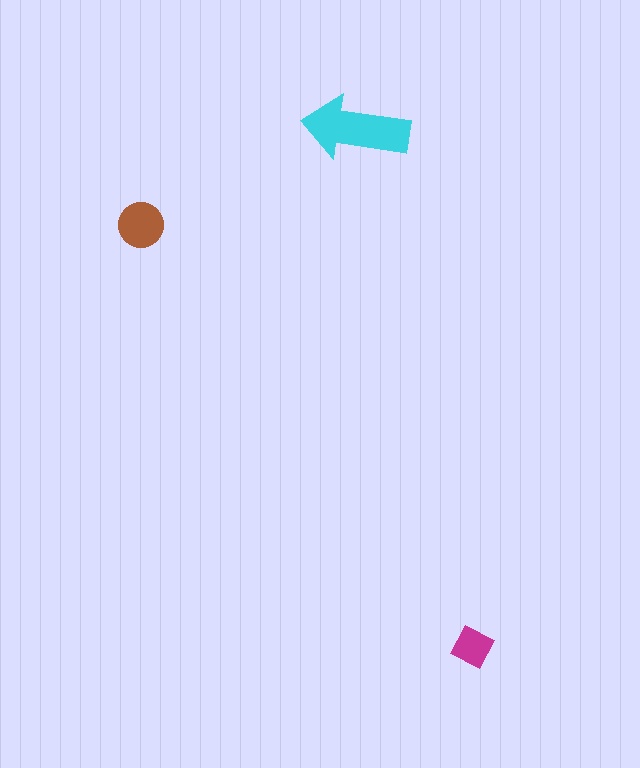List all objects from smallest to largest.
The magenta square, the brown circle, the cyan arrow.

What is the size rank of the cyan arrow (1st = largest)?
1st.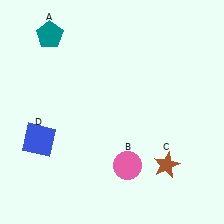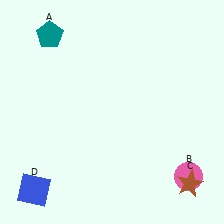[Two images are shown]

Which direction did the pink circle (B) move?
The pink circle (B) moved right.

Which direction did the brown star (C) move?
The brown star (C) moved right.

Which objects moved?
The objects that moved are: the pink circle (B), the brown star (C), the blue square (D).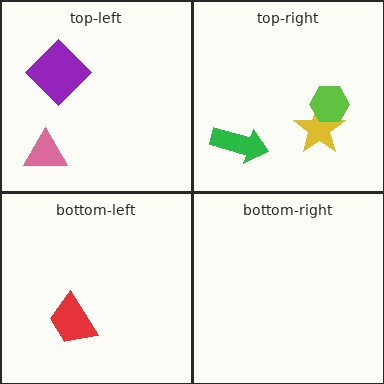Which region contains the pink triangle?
The top-left region.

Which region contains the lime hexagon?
The top-right region.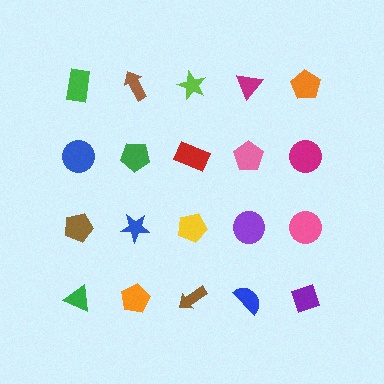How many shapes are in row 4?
5 shapes.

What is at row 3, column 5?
A pink circle.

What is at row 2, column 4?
A pink pentagon.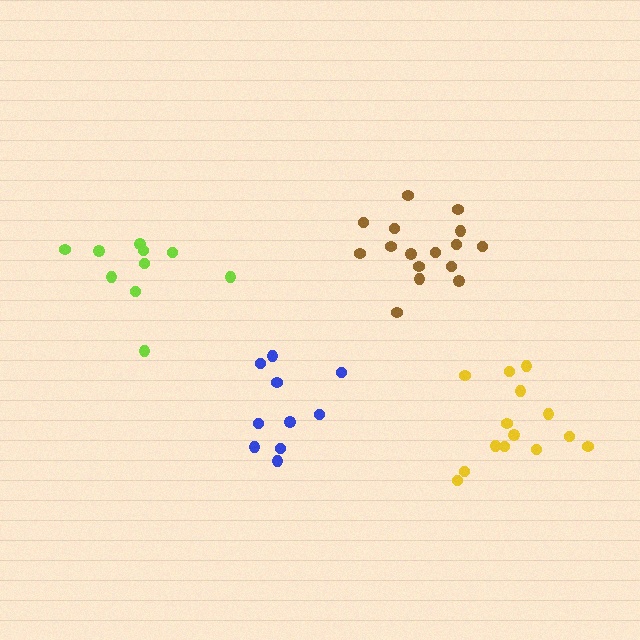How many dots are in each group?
Group 1: 10 dots, Group 2: 16 dots, Group 3: 14 dots, Group 4: 10 dots (50 total).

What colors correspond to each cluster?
The clusters are colored: blue, brown, yellow, lime.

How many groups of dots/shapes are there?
There are 4 groups.